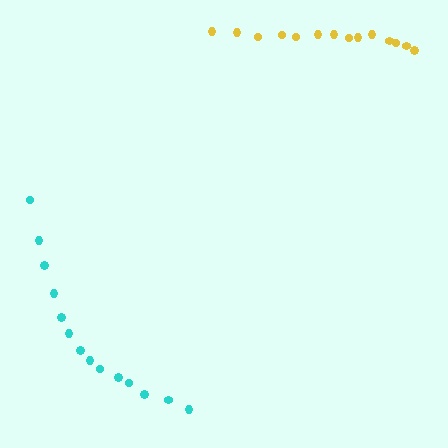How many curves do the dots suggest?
There are 2 distinct paths.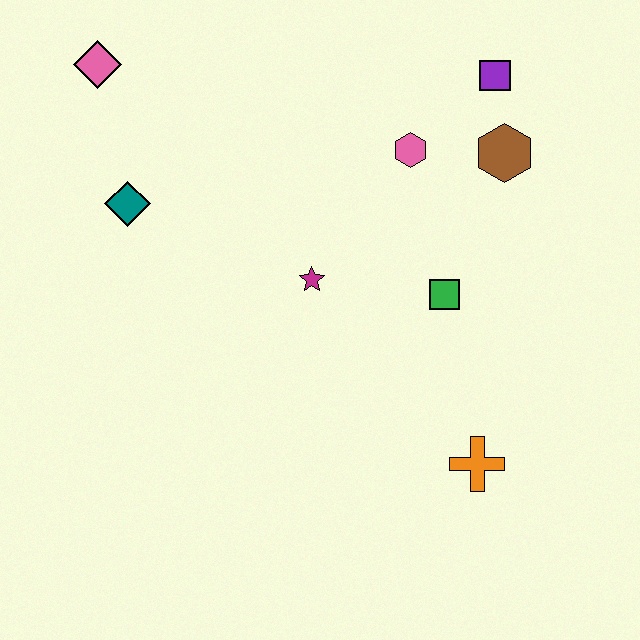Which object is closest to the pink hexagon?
The brown hexagon is closest to the pink hexagon.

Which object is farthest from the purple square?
The pink diamond is farthest from the purple square.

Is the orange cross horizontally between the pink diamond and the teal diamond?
No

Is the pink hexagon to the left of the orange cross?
Yes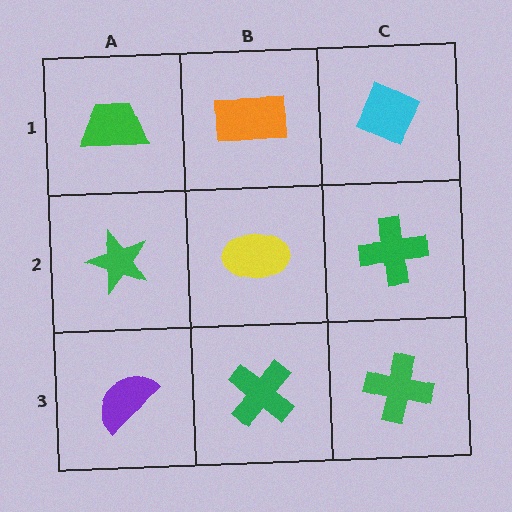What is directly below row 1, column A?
A green star.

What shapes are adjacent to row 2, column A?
A green trapezoid (row 1, column A), a purple semicircle (row 3, column A), a yellow ellipse (row 2, column B).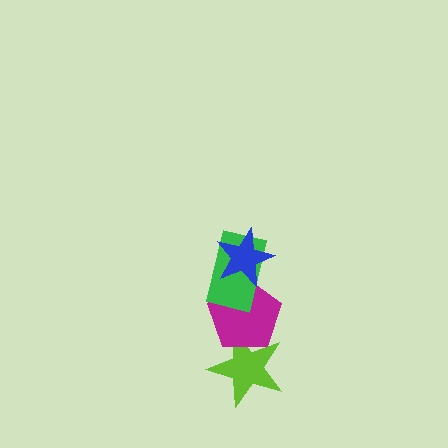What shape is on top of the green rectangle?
The blue star is on top of the green rectangle.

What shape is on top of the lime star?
The magenta pentagon is on top of the lime star.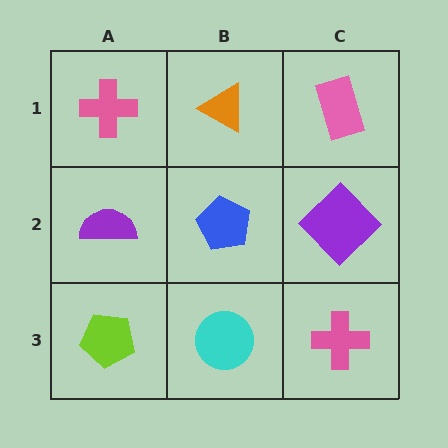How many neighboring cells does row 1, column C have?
2.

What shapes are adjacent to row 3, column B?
A blue pentagon (row 2, column B), a lime pentagon (row 3, column A), a pink cross (row 3, column C).